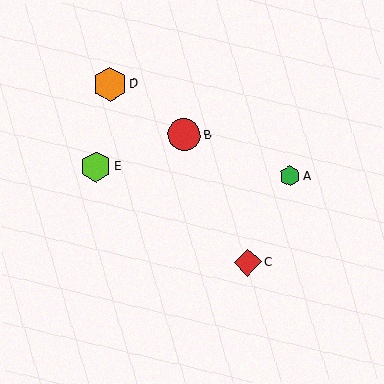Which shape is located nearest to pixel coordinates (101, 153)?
The lime hexagon (labeled E) at (96, 167) is nearest to that location.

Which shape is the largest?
The orange hexagon (labeled D) is the largest.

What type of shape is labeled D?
Shape D is an orange hexagon.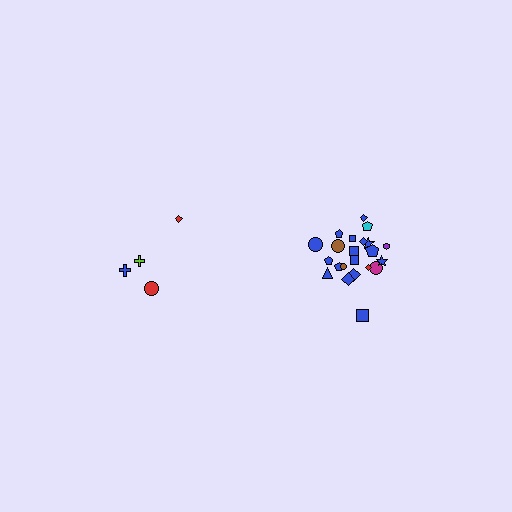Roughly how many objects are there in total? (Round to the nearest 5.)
Roughly 25 objects in total.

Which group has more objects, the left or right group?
The right group.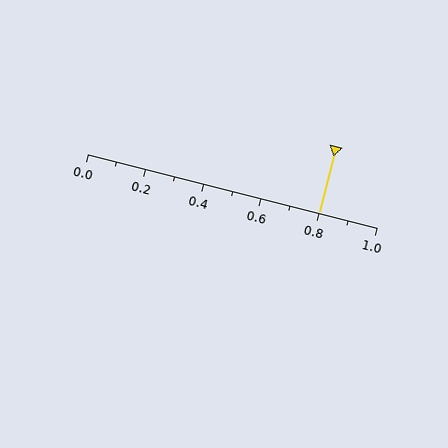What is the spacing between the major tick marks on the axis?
The major ticks are spaced 0.2 apart.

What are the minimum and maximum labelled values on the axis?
The axis runs from 0.0 to 1.0.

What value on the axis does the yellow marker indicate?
The marker indicates approximately 0.8.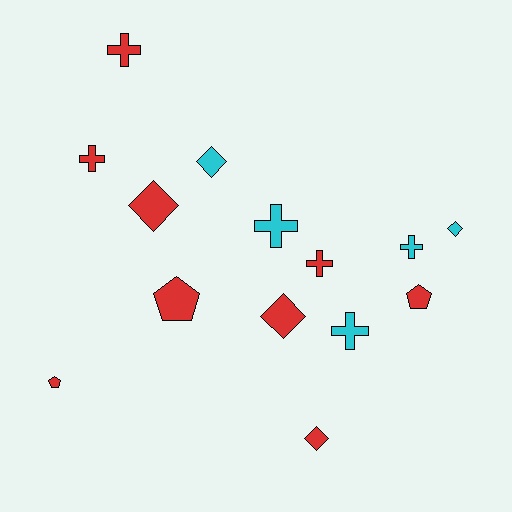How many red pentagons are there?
There are 3 red pentagons.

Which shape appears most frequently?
Cross, with 6 objects.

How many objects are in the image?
There are 14 objects.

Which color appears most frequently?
Red, with 9 objects.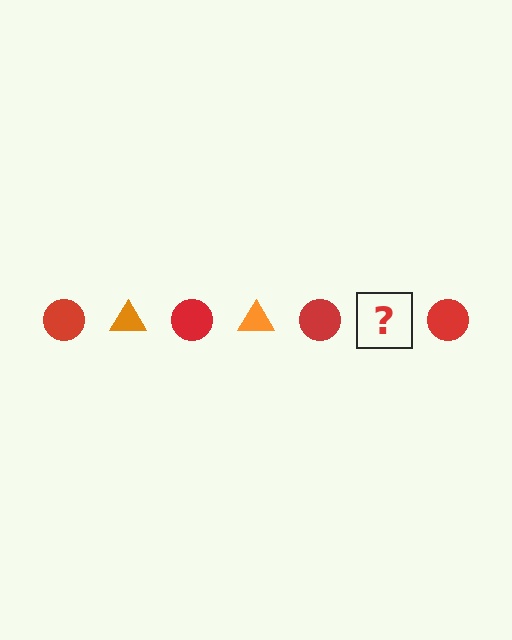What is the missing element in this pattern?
The missing element is an orange triangle.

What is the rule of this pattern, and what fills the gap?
The rule is that the pattern alternates between red circle and orange triangle. The gap should be filled with an orange triangle.